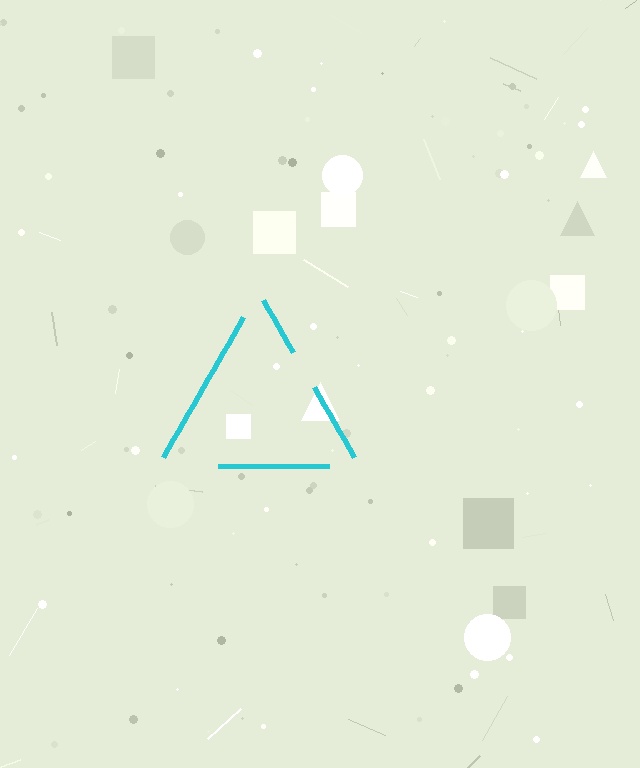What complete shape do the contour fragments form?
The contour fragments form a triangle.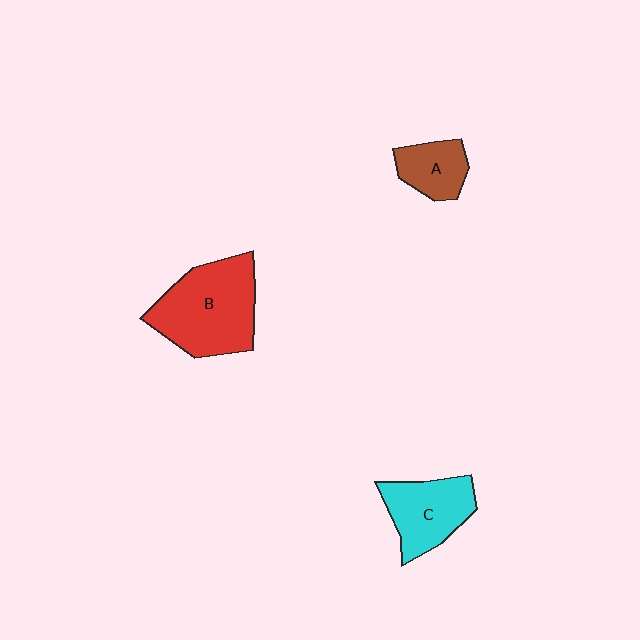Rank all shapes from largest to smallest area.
From largest to smallest: B (red), C (cyan), A (brown).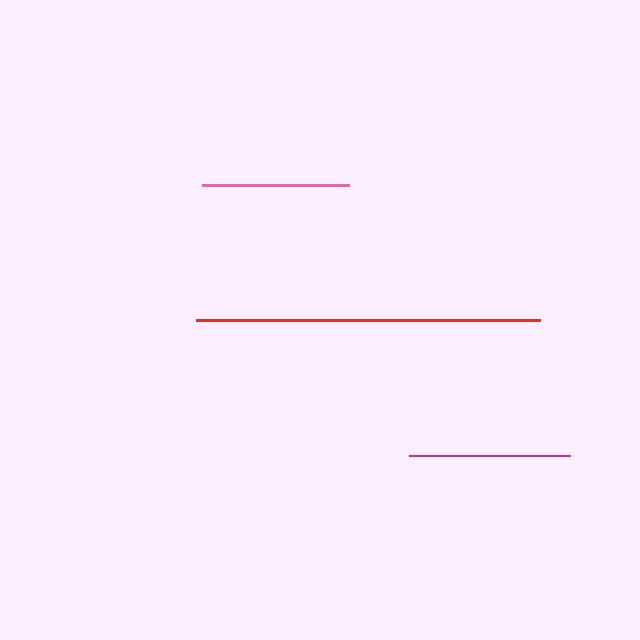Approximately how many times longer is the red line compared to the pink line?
The red line is approximately 2.3 times the length of the pink line.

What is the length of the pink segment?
The pink segment is approximately 147 pixels long.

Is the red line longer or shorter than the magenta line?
The red line is longer than the magenta line.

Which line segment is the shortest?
The pink line is the shortest at approximately 147 pixels.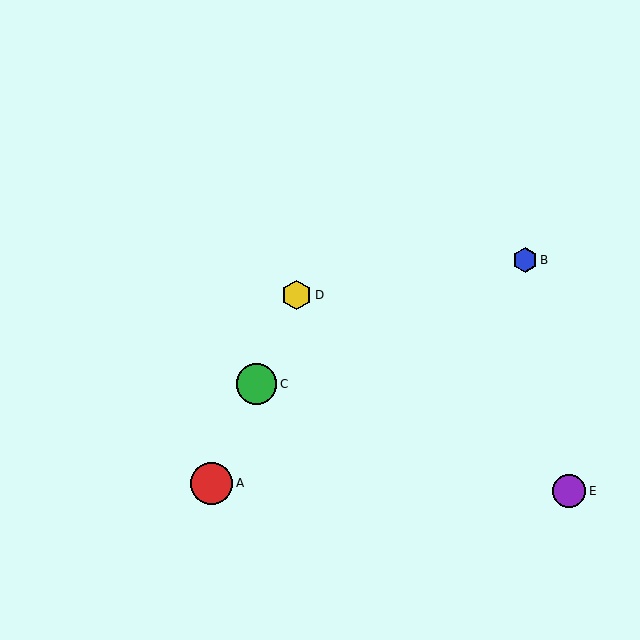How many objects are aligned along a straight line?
3 objects (A, C, D) are aligned along a straight line.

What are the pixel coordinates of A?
Object A is at (211, 483).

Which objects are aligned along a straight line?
Objects A, C, D are aligned along a straight line.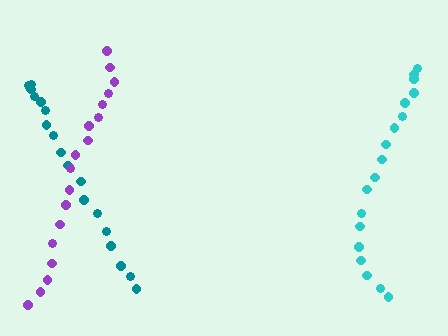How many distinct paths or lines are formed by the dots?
There are 3 distinct paths.